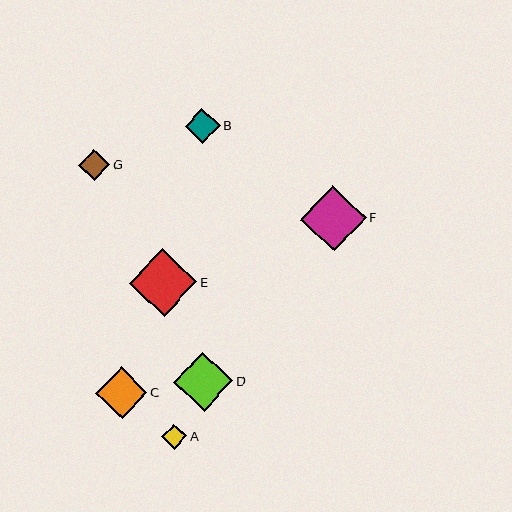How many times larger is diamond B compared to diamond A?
Diamond B is approximately 1.4 times the size of diamond A.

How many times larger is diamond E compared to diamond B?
Diamond E is approximately 1.9 times the size of diamond B.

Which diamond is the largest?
Diamond E is the largest with a size of approximately 67 pixels.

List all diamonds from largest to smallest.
From largest to smallest: E, F, D, C, B, G, A.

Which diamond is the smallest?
Diamond A is the smallest with a size of approximately 25 pixels.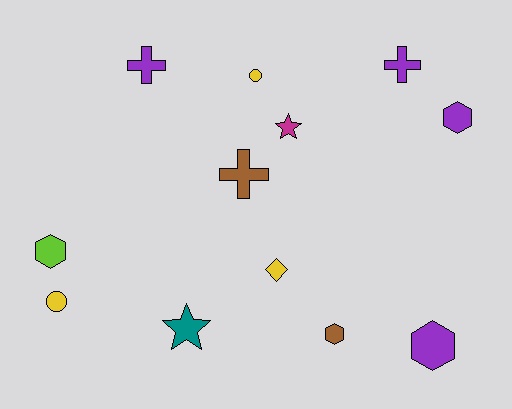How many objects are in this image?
There are 12 objects.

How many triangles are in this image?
There are no triangles.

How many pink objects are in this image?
There are no pink objects.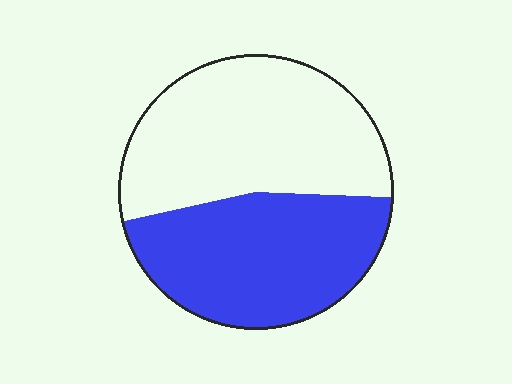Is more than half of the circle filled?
No.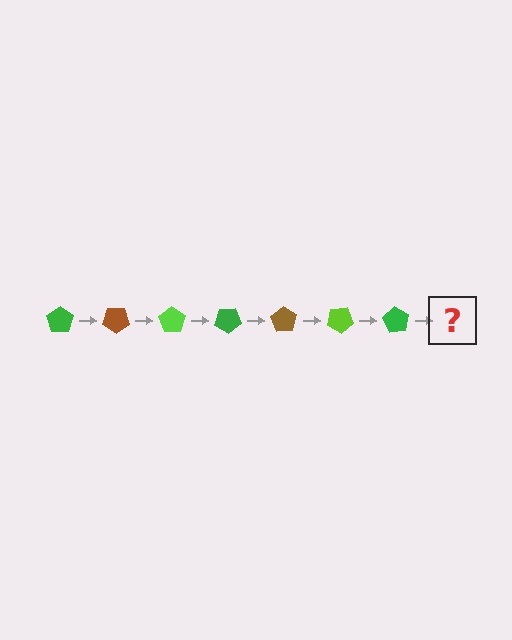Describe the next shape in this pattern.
It should be a brown pentagon, rotated 245 degrees from the start.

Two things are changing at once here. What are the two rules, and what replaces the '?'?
The two rules are that it rotates 35 degrees each step and the color cycles through green, brown, and lime. The '?' should be a brown pentagon, rotated 245 degrees from the start.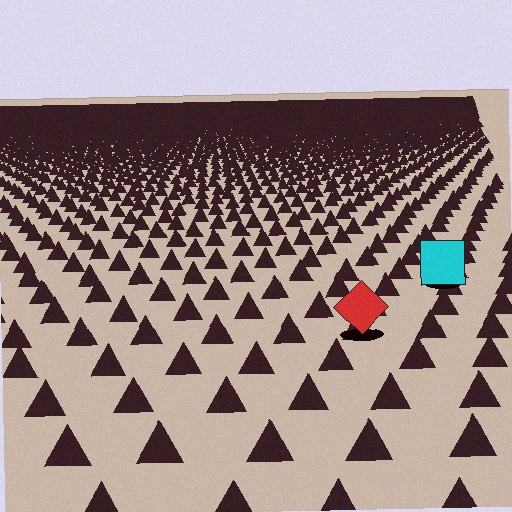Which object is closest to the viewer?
The red diamond is closest. The texture marks near it are larger and more spread out.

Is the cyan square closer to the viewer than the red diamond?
No. The red diamond is closer — you can tell from the texture gradient: the ground texture is coarser near it.